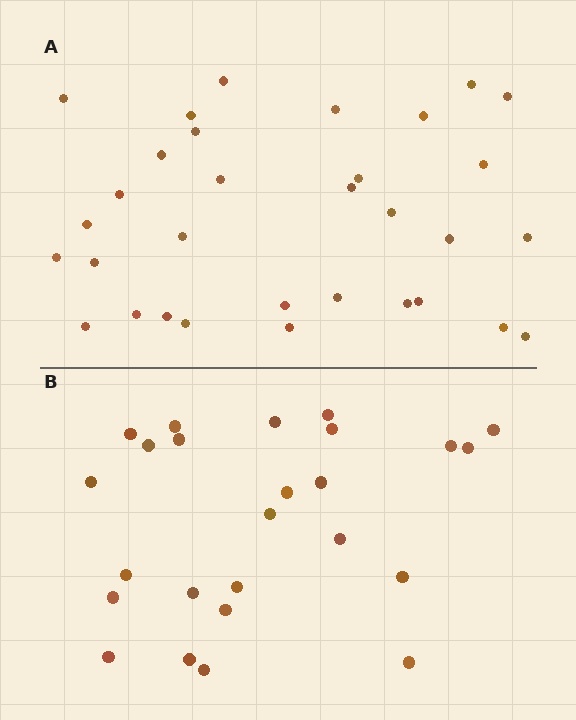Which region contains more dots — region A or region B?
Region A (the top region) has more dots.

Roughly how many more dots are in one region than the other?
Region A has roughly 8 or so more dots than region B.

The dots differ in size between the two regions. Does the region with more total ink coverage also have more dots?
No. Region B has more total ink coverage because its dots are larger, but region A actually contains more individual dots. Total area can be misleading — the number of items is what matters here.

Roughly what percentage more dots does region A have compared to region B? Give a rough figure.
About 30% more.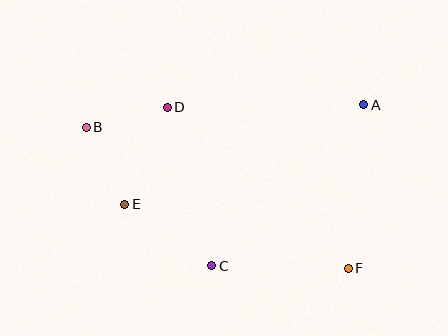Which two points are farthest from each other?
Points B and F are farthest from each other.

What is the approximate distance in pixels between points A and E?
The distance between A and E is approximately 259 pixels.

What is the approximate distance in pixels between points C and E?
The distance between C and E is approximately 107 pixels.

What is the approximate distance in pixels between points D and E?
The distance between D and E is approximately 106 pixels.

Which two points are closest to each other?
Points B and D are closest to each other.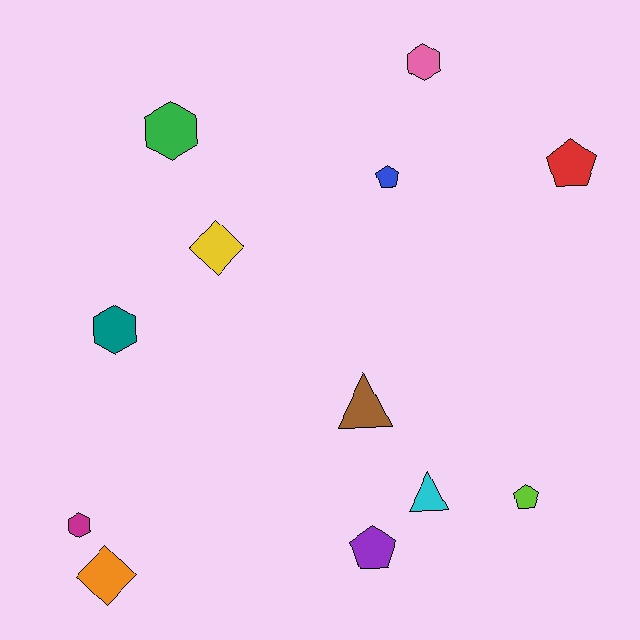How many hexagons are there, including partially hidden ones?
There are 4 hexagons.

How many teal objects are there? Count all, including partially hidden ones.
There is 1 teal object.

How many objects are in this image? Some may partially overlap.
There are 12 objects.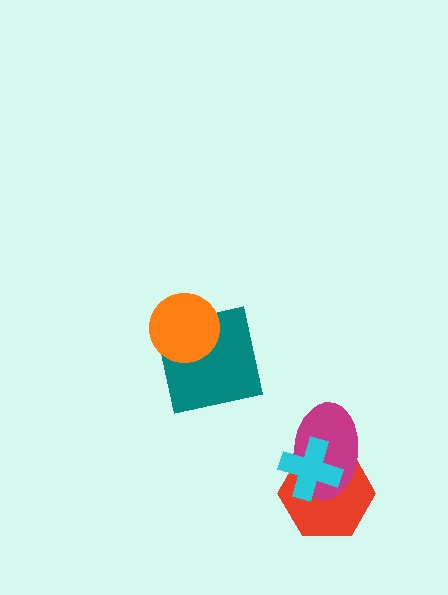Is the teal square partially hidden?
Yes, it is partially covered by another shape.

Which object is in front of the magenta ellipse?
The cyan cross is in front of the magenta ellipse.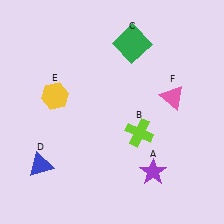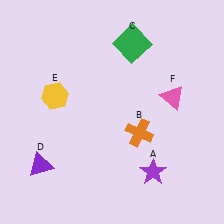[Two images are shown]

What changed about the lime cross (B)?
In Image 1, B is lime. In Image 2, it changed to orange.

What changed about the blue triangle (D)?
In Image 1, D is blue. In Image 2, it changed to purple.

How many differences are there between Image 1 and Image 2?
There are 2 differences between the two images.